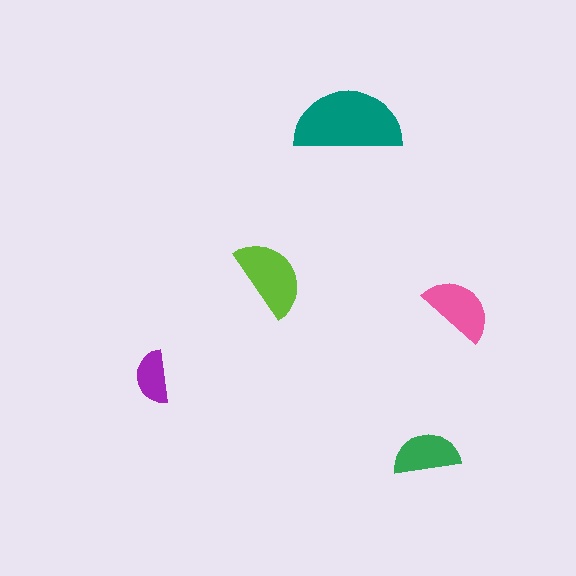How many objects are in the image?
There are 5 objects in the image.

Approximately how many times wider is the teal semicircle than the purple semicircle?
About 2 times wider.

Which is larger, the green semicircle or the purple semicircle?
The green one.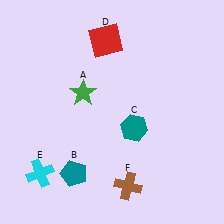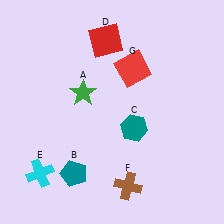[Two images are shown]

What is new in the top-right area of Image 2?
A red square (G) was added in the top-right area of Image 2.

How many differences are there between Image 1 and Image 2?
There is 1 difference between the two images.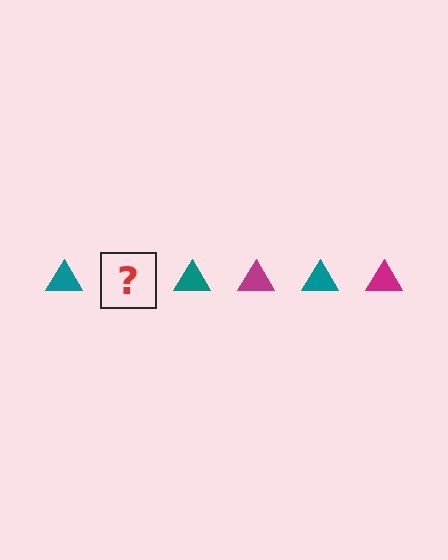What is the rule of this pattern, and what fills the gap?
The rule is that the pattern cycles through teal, magenta triangles. The gap should be filled with a magenta triangle.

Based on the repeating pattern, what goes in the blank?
The blank should be a magenta triangle.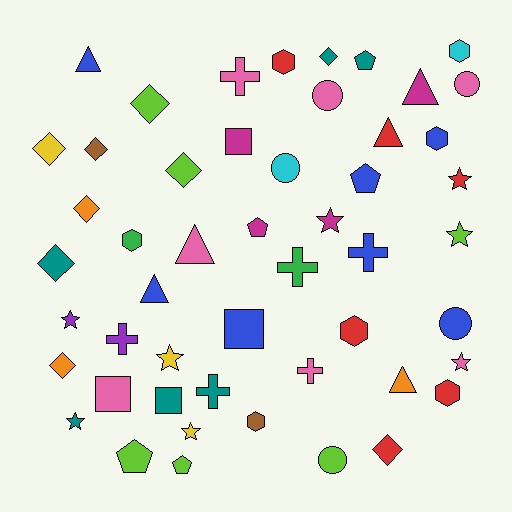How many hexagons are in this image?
There are 7 hexagons.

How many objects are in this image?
There are 50 objects.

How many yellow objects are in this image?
There are 3 yellow objects.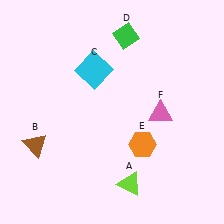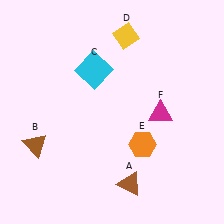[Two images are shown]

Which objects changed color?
A changed from lime to brown. D changed from green to yellow. F changed from pink to magenta.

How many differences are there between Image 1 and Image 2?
There are 3 differences between the two images.